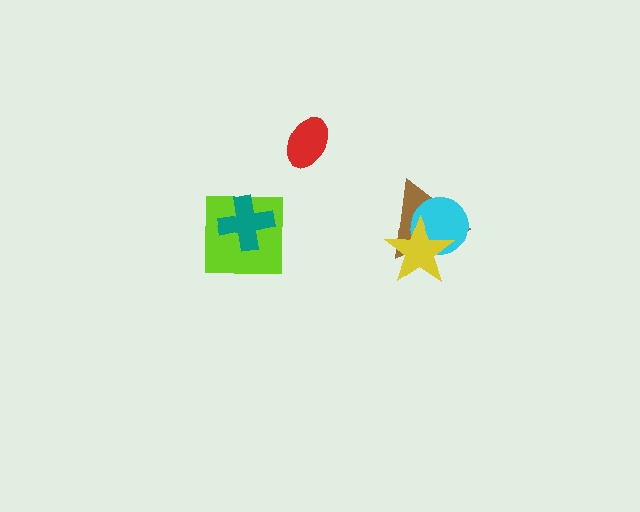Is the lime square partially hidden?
Yes, it is partially covered by another shape.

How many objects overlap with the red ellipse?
0 objects overlap with the red ellipse.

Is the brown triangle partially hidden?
Yes, it is partially covered by another shape.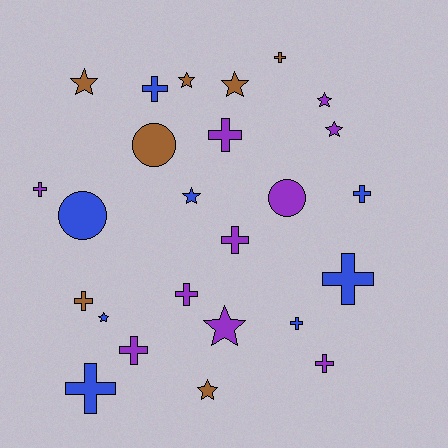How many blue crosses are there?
There are 5 blue crosses.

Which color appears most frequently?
Purple, with 10 objects.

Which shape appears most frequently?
Cross, with 13 objects.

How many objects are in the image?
There are 25 objects.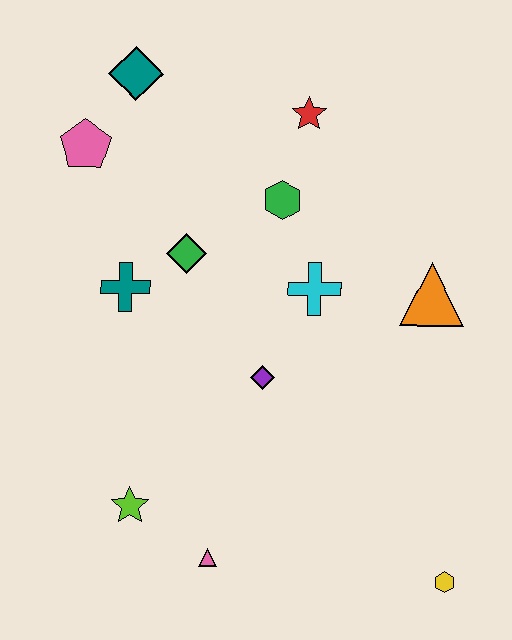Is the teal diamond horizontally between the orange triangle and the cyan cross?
No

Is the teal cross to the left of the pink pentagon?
No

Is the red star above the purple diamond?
Yes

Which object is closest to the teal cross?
The green diamond is closest to the teal cross.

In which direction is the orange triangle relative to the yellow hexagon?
The orange triangle is above the yellow hexagon.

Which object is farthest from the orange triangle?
The pink pentagon is farthest from the orange triangle.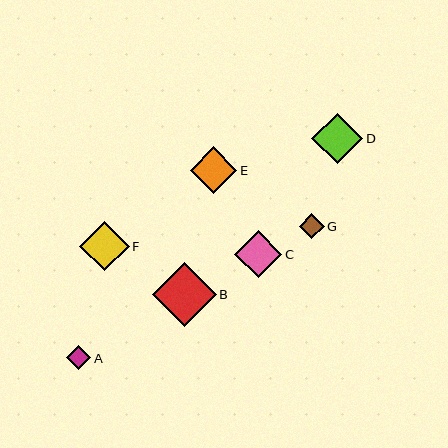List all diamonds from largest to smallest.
From largest to smallest: B, D, F, C, E, G, A.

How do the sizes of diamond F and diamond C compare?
Diamond F and diamond C are approximately the same size.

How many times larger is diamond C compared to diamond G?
Diamond C is approximately 1.9 times the size of diamond G.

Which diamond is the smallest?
Diamond A is the smallest with a size of approximately 24 pixels.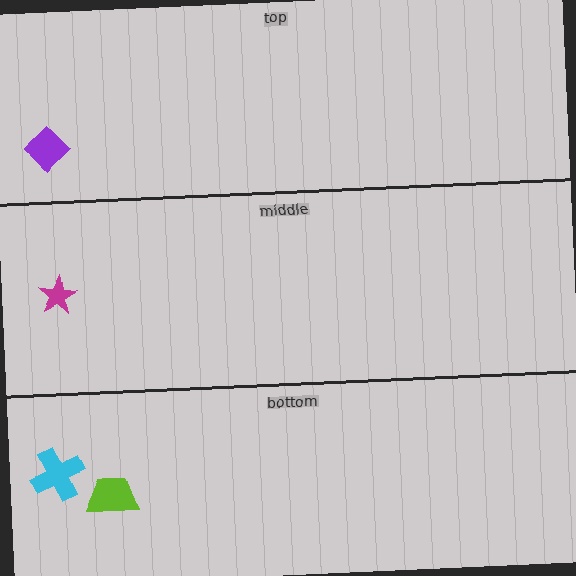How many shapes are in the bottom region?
2.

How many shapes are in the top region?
1.